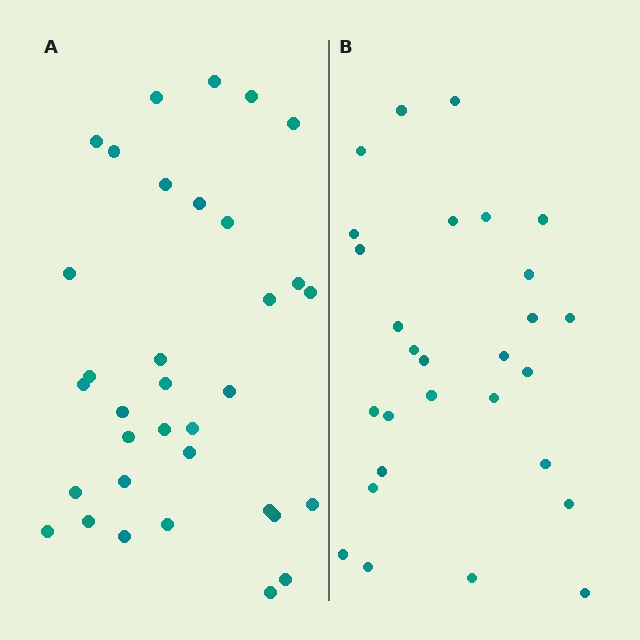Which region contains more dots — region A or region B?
Region A (the left region) has more dots.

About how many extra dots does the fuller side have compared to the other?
Region A has about 6 more dots than region B.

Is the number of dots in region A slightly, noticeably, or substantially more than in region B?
Region A has only slightly more — the two regions are fairly close. The ratio is roughly 1.2 to 1.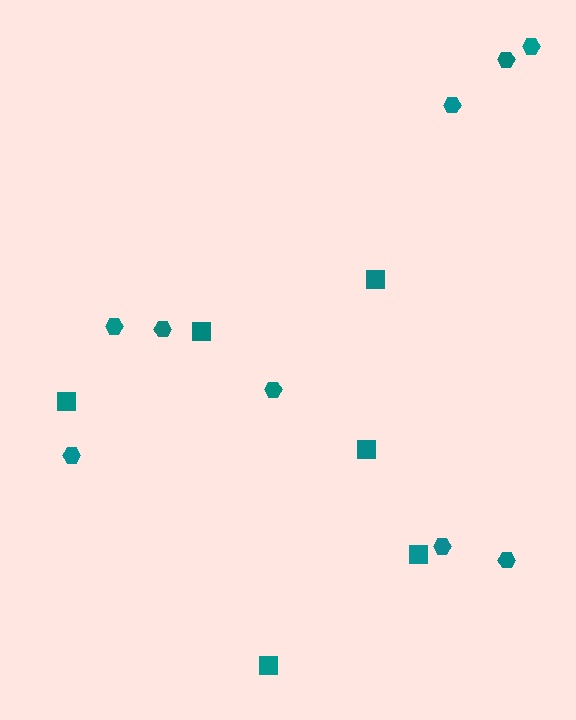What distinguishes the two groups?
There are 2 groups: one group of hexagons (9) and one group of squares (6).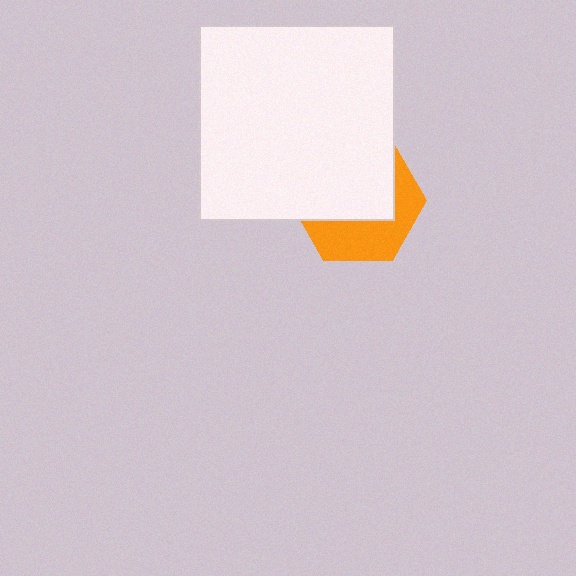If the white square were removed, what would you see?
You would see the complete orange hexagon.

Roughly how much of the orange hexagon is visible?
A small part of it is visible (roughly 41%).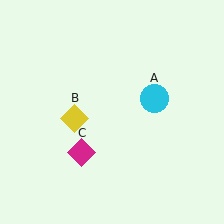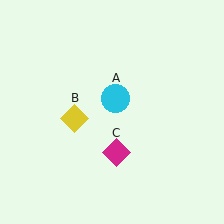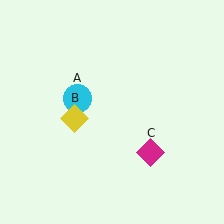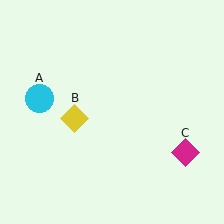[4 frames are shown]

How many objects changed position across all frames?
2 objects changed position: cyan circle (object A), magenta diamond (object C).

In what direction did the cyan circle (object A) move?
The cyan circle (object A) moved left.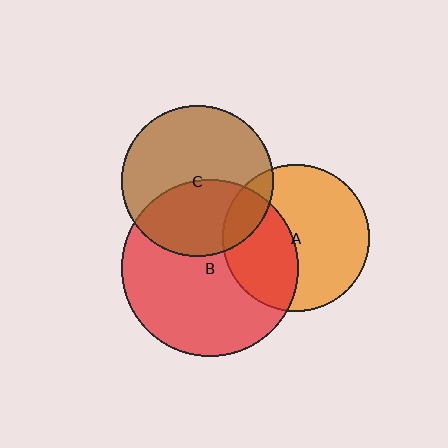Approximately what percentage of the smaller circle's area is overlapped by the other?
Approximately 40%.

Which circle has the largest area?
Circle B (red).